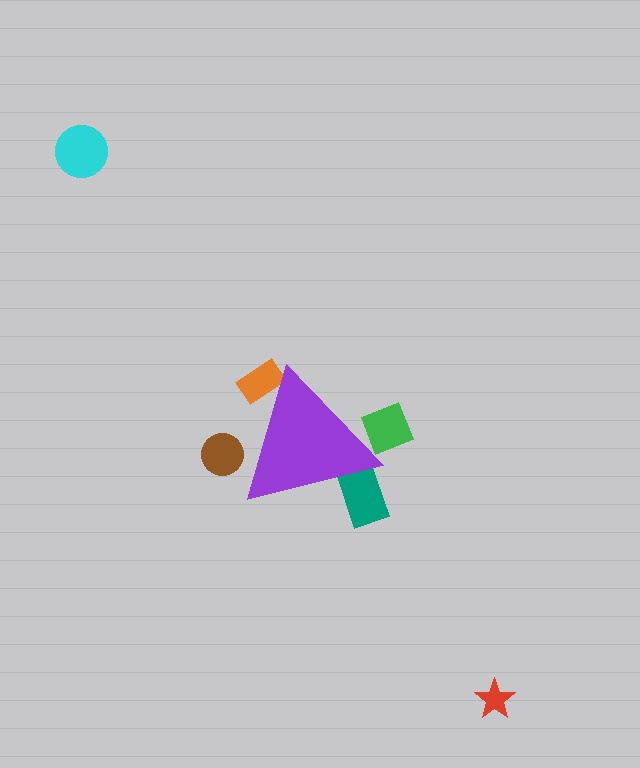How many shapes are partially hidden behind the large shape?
4 shapes are partially hidden.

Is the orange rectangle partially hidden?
Yes, the orange rectangle is partially hidden behind the purple triangle.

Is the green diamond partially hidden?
Yes, the green diamond is partially hidden behind the purple triangle.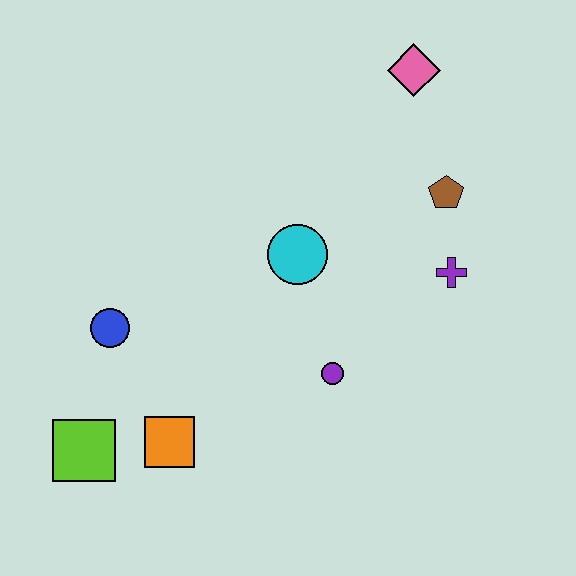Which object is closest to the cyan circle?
The purple circle is closest to the cyan circle.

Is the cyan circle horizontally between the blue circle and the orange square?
No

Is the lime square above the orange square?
No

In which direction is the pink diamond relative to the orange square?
The pink diamond is above the orange square.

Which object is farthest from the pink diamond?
The lime square is farthest from the pink diamond.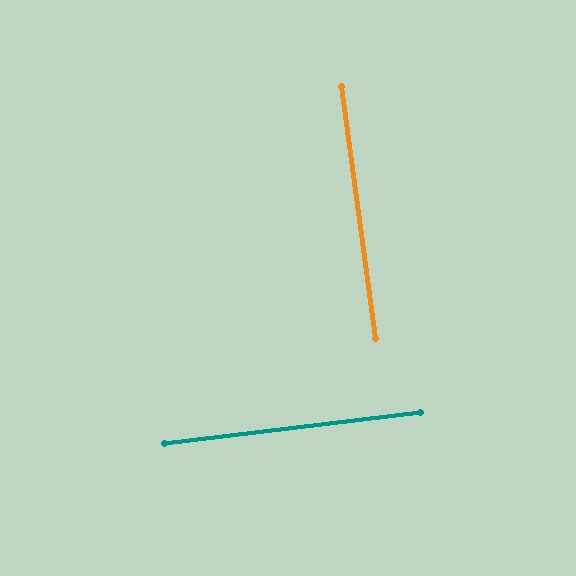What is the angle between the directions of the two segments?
Approximately 89 degrees.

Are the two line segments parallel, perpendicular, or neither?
Perpendicular — they meet at approximately 89°.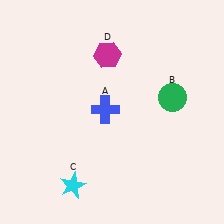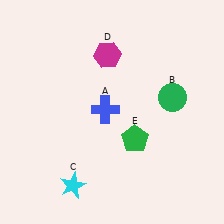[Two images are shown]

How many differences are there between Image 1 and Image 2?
There is 1 difference between the two images.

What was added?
A green pentagon (E) was added in Image 2.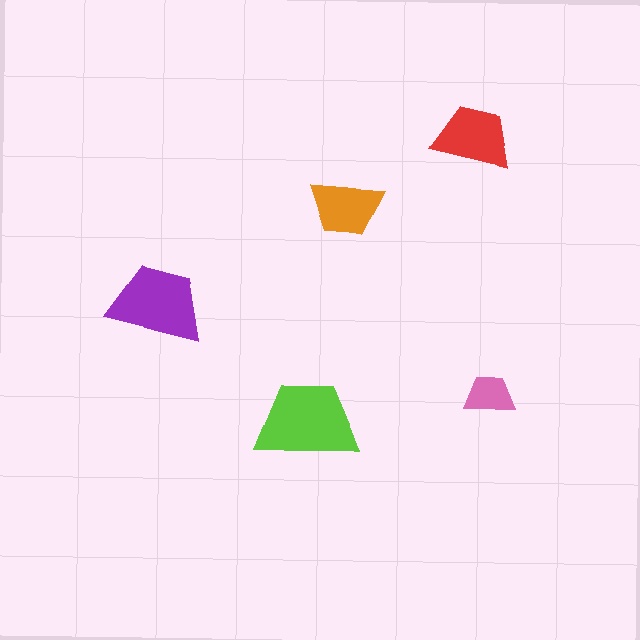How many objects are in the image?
There are 5 objects in the image.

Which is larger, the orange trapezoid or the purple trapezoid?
The purple one.